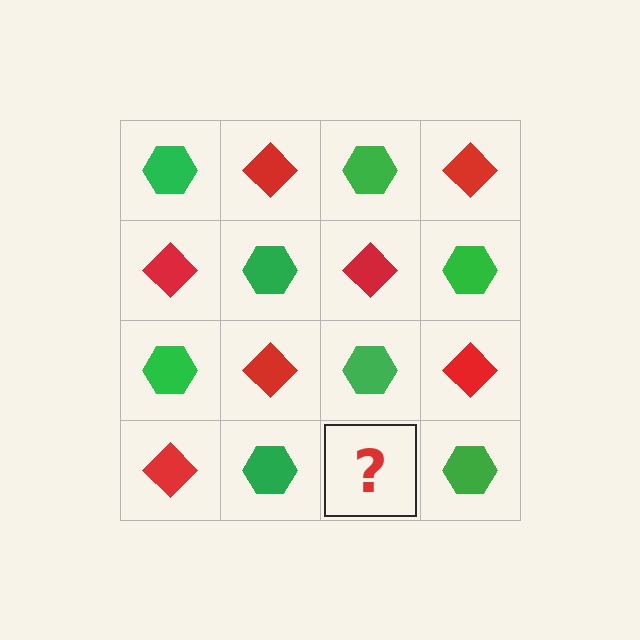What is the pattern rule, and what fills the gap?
The rule is that it alternates green hexagon and red diamond in a checkerboard pattern. The gap should be filled with a red diamond.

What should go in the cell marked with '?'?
The missing cell should contain a red diamond.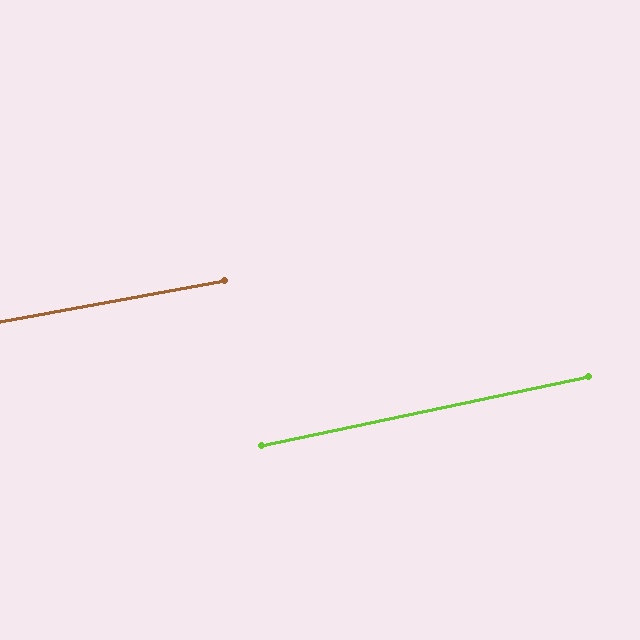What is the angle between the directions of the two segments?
Approximately 1 degree.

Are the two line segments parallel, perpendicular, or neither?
Parallel — their directions differ by only 1.3°.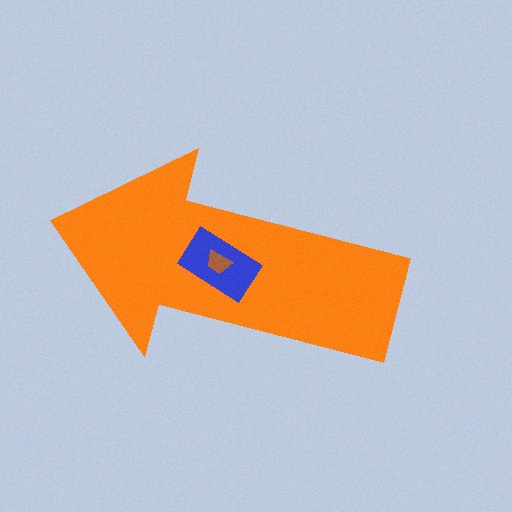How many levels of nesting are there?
3.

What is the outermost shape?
The orange arrow.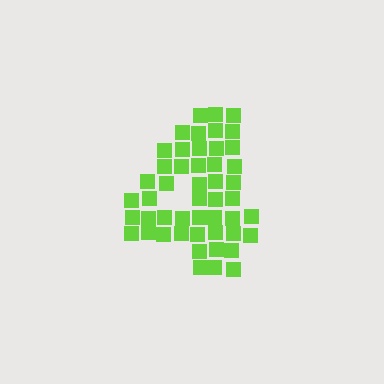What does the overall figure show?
The overall figure shows the digit 4.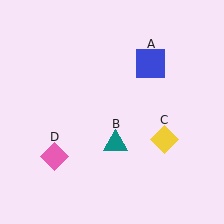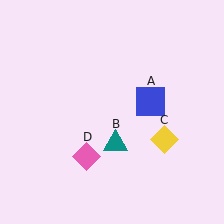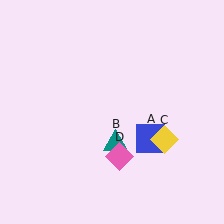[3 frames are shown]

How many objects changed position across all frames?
2 objects changed position: blue square (object A), pink diamond (object D).